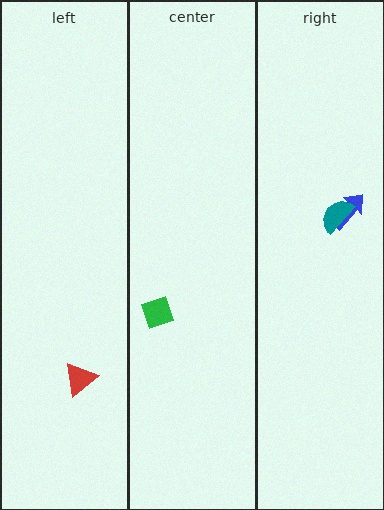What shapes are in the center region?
The green square.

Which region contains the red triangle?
The left region.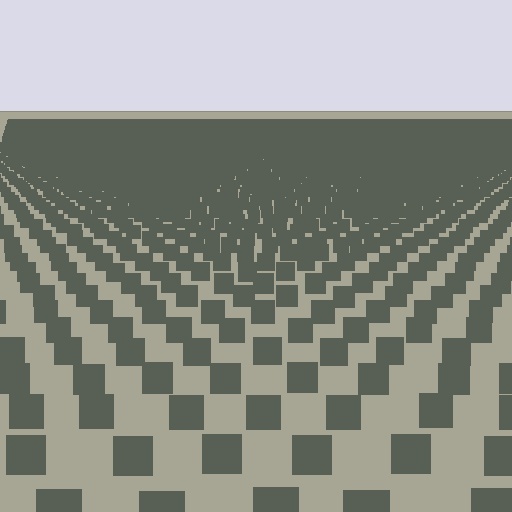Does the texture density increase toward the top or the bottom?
Density increases toward the top.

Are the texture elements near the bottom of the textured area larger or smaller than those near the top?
Larger. Near the bottom, elements are closer to the viewer and appear at a bigger on-screen size.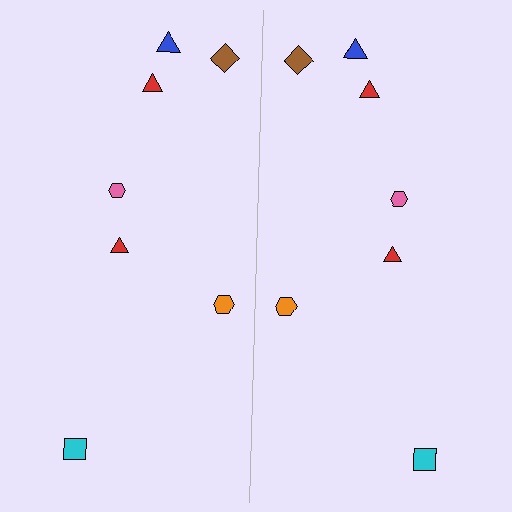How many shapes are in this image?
There are 14 shapes in this image.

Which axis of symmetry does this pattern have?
The pattern has a vertical axis of symmetry running through the center of the image.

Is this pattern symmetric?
Yes, this pattern has bilateral (reflection) symmetry.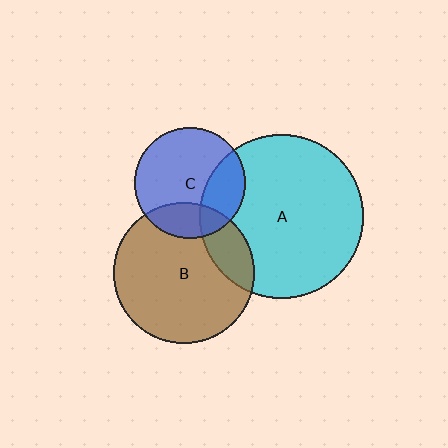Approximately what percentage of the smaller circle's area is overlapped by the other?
Approximately 20%.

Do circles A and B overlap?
Yes.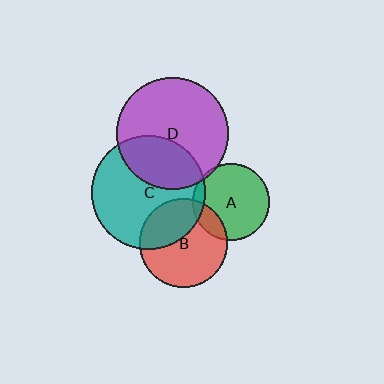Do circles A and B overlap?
Yes.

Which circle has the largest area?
Circle C (teal).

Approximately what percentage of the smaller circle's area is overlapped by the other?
Approximately 15%.